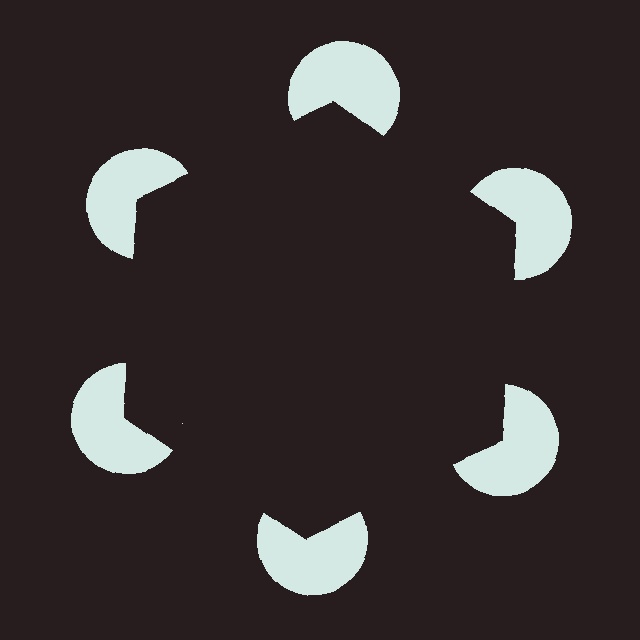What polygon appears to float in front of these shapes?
An illusory hexagon — its edges are inferred from the aligned wedge cuts in the pac-man discs, not physically drawn.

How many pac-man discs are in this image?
There are 6 — one at each vertex of the illusory hexagon.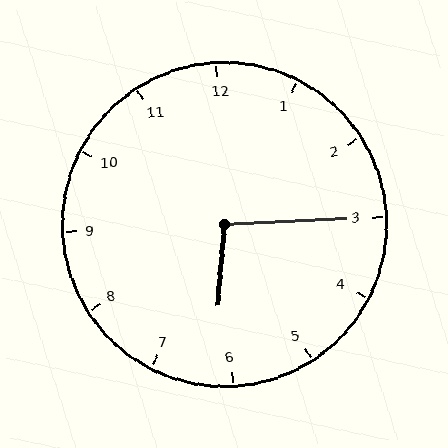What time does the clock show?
6:15.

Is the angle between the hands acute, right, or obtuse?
It is obtuse.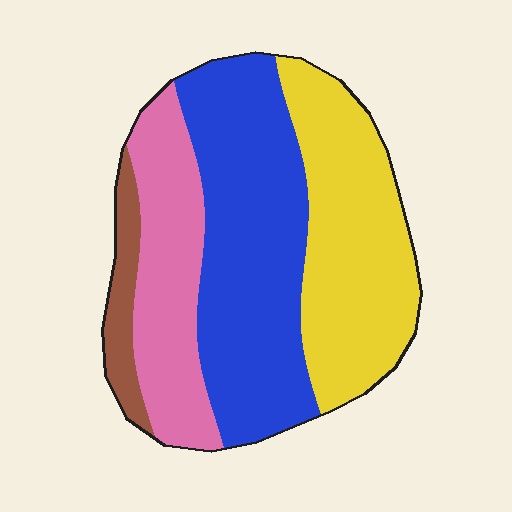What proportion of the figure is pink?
Pink covers roughly 20% of the figure.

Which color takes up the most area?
Blue, at roughly 40%.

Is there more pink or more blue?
Blue.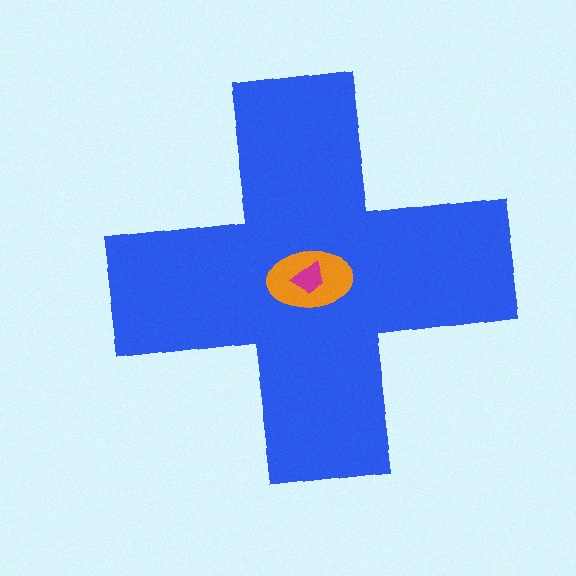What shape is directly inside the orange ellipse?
The magenta trapezoid.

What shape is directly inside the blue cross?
The orange ellipse.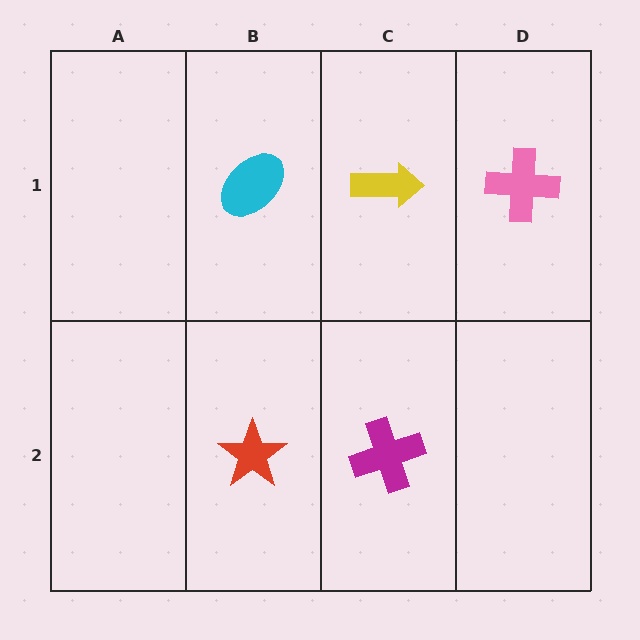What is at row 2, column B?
A red star.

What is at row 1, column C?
A yellow arrow.